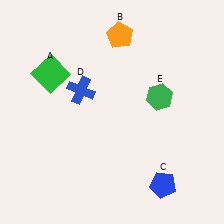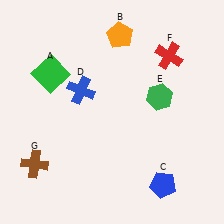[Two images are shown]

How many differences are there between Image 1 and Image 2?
There are 2 differences between the two images.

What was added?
A red cross (F), a brown cross (G) were added in Image 2.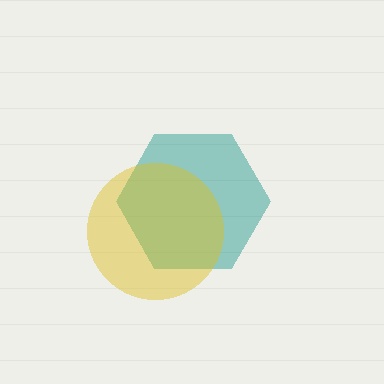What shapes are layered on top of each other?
The layered shapes are: a teal hexagon, a yellow circle.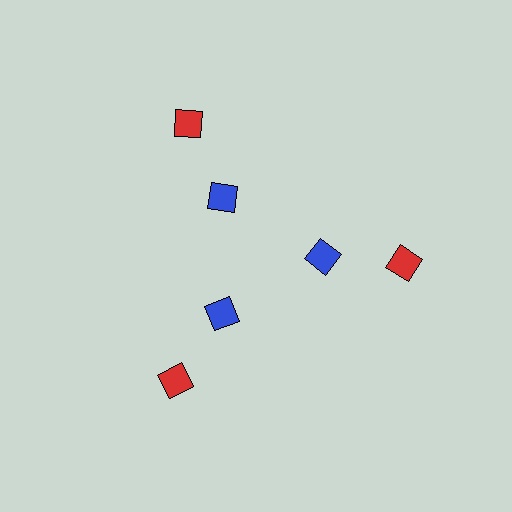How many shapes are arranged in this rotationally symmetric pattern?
There are 6 shapes, arranged in 3 groups of 2.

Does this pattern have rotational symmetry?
Yes, this pattern has 3-fold rotational symmetry. It looks the same after rotating 120 degrees around the center.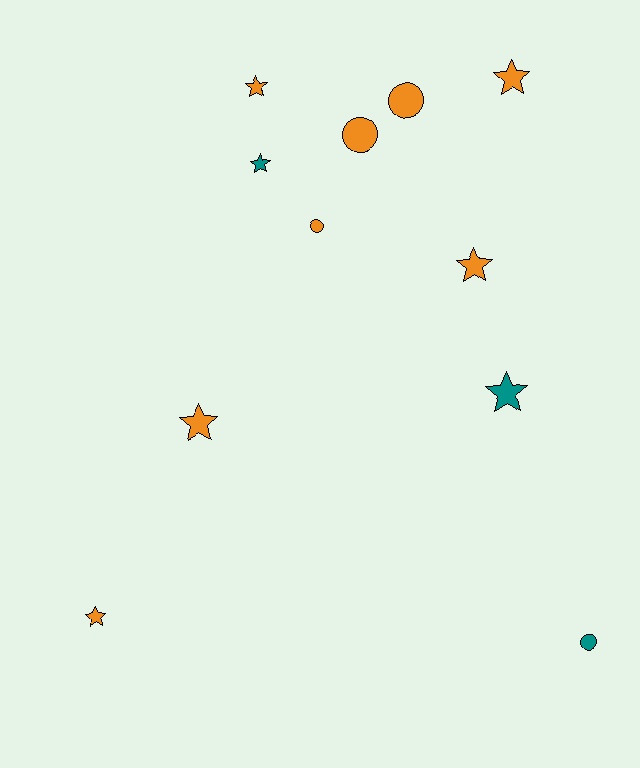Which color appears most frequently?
Orange, with 8 objects.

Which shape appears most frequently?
Star, with 7 objects.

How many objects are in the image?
There are 11 objects.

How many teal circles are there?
There is 1 teal circle.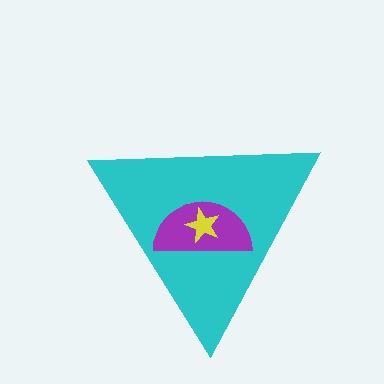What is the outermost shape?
The cyan triangle.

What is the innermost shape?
The yellow star.